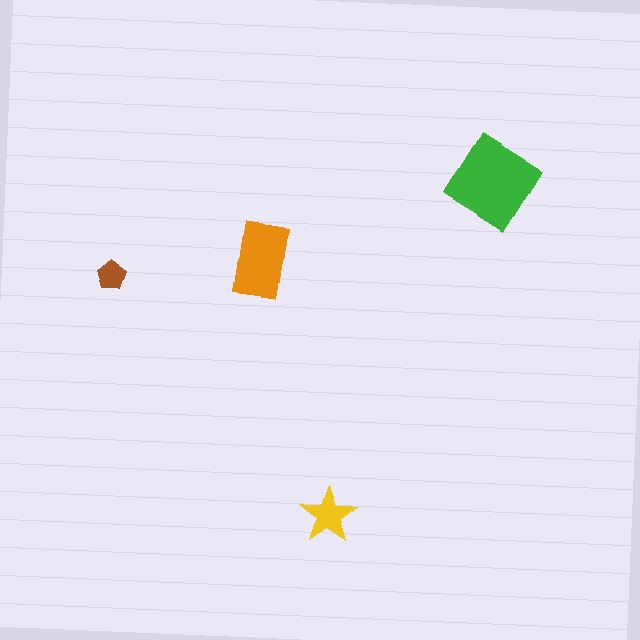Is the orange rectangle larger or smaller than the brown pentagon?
Larger.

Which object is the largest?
The green diamond.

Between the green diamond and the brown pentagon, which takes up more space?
The green diamond.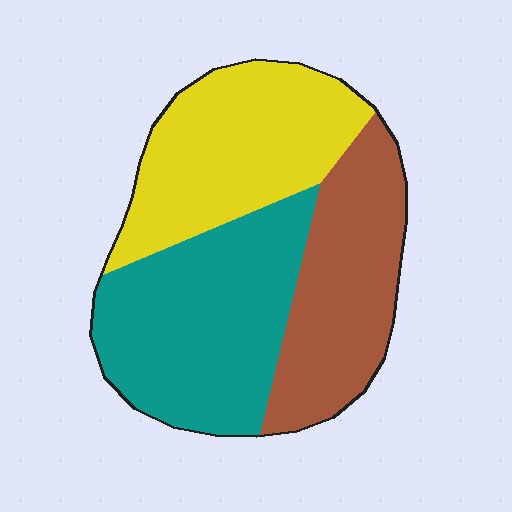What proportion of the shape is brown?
Brown covers 29% of the shape.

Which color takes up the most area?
Teal, at roughly 40%.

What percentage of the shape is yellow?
Yellow covers 33% of the shape.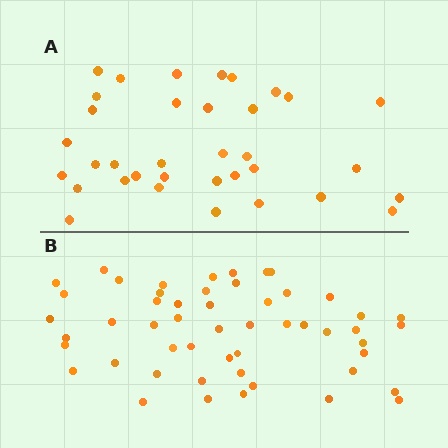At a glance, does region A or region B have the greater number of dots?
Region B (the bottom region) has more dots.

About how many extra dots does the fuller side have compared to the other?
Region B has approximately 15 more dots than region A.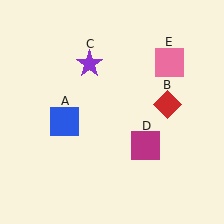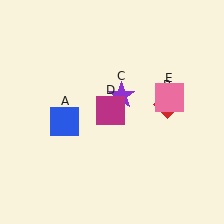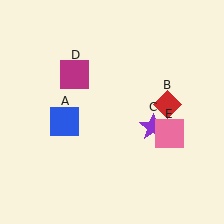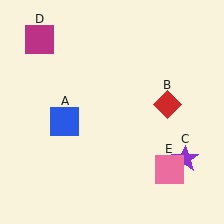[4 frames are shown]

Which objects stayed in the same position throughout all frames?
Blue square (object A) and red diamond (object B) remained stationary.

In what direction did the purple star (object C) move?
The purple star (object C) moved down and to the right.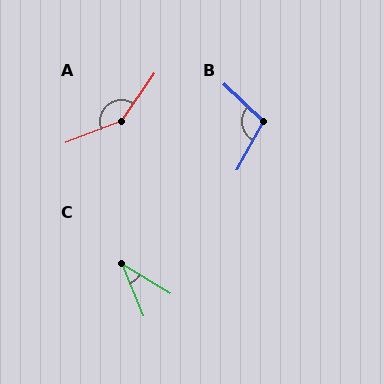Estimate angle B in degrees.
Approximately 105 degrees.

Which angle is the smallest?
C, at approximately 36 degrees.